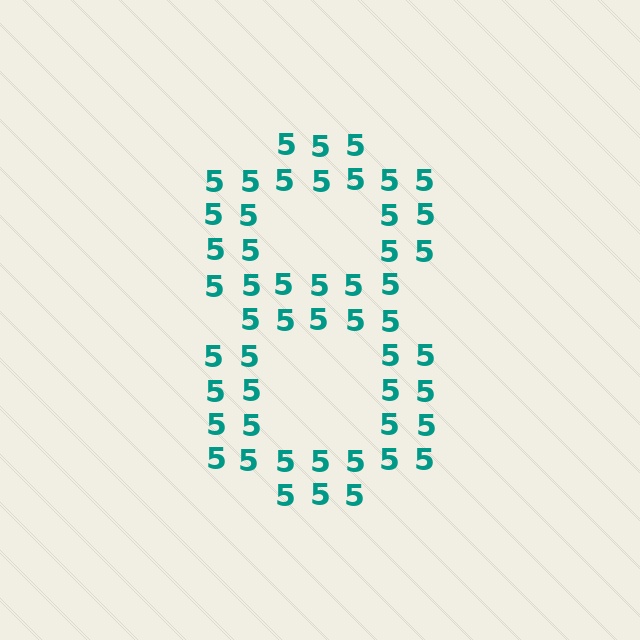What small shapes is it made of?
It is made of small digit 5's.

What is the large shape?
The large shape is the digit 8.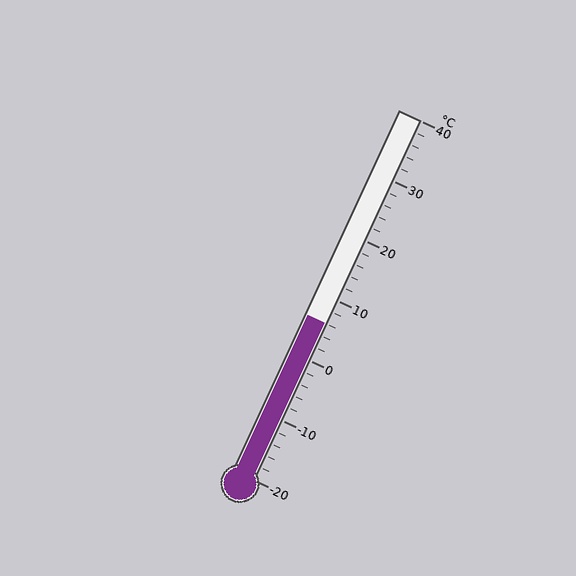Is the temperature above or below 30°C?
The temperature is below 30°C.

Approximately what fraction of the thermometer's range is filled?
The thermometer is filled to approximately 45% of its range.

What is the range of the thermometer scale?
The thermometer scale ranges from -20°C to 40°C.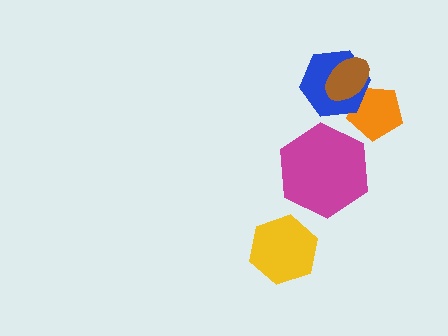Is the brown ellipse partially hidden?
No, no other shape covers it.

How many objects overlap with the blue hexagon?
2 objects overlap with the blue hexagon.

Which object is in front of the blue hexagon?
The brown ellipse is in front of the blue hexagon.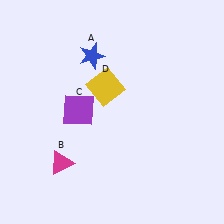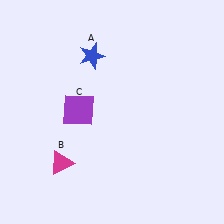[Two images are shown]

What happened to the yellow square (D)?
The yellow square (D) was removed in Image 2. It was in the top-left area of Image 1.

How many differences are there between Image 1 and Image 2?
There is 1 difference between the two images.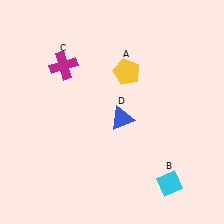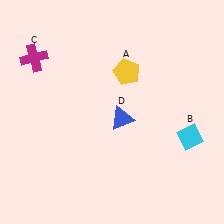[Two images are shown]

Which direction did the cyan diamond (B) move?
The cyan diamond (B) moved up.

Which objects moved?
The objects that moved are: the cyan diamond (B), the magenta cross (C).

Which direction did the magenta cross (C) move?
The magenta cross (C) moved left.